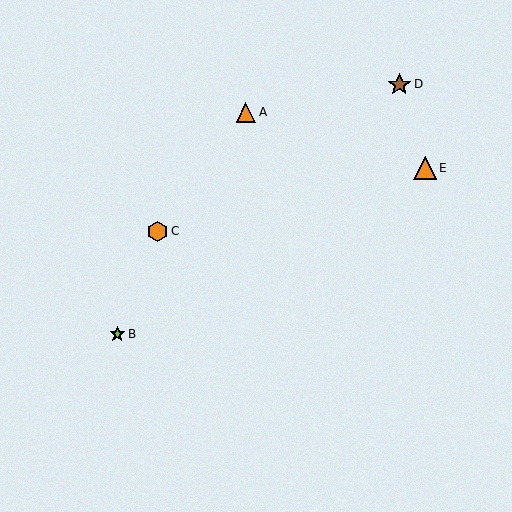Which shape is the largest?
The brown star (labeled D) is the largest.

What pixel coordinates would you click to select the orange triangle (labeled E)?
Click at (425, 168) to select the orange triangle E.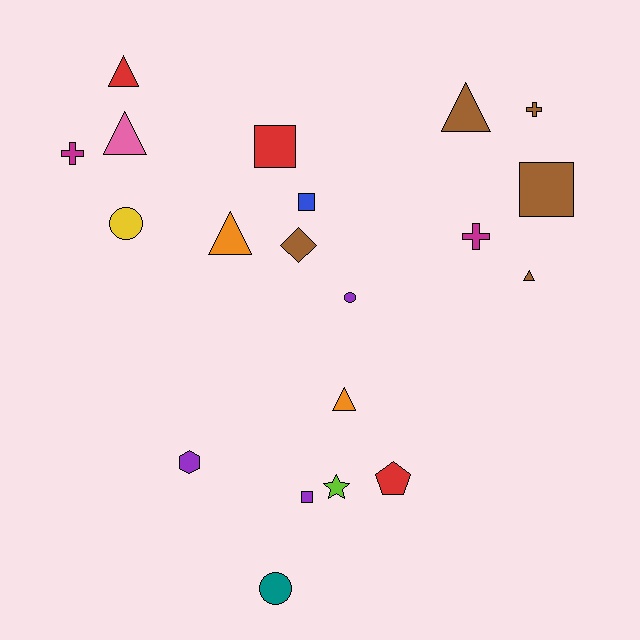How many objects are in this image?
There are 20 objects.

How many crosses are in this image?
There are 3 crosses.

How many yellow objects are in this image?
There is 1 yellow object.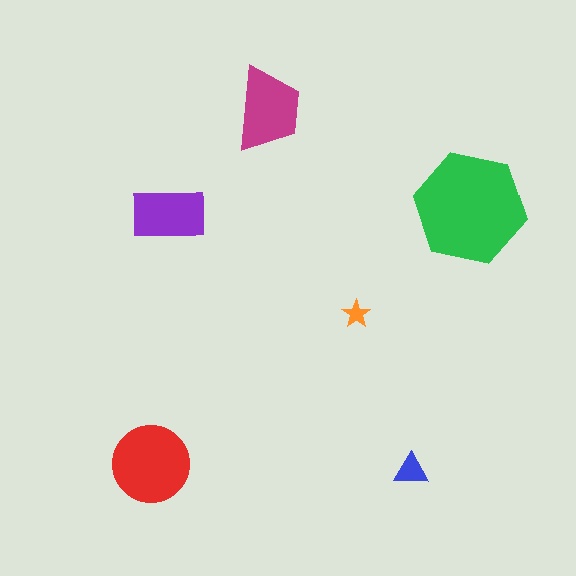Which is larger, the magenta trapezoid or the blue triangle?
The magenta trapezoid.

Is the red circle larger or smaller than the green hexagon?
Smaller.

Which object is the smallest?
The orange star.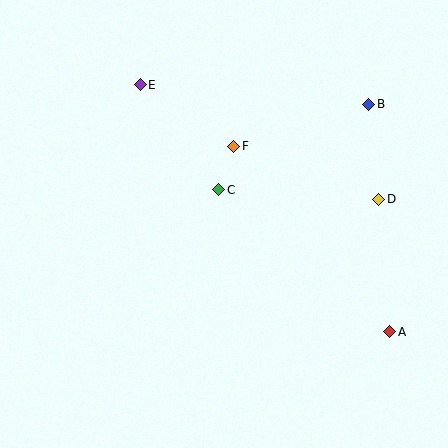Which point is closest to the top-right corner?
Point B is closest to the top-right corner.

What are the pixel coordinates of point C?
Point C is at (219, 190).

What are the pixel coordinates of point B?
Point B is at (369, 104).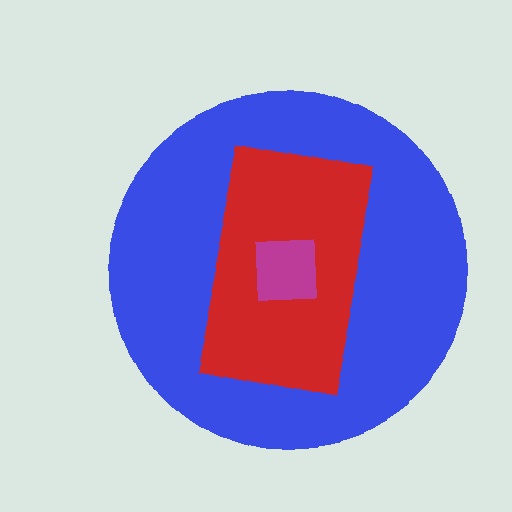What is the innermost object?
The magenta square.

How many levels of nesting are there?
3.